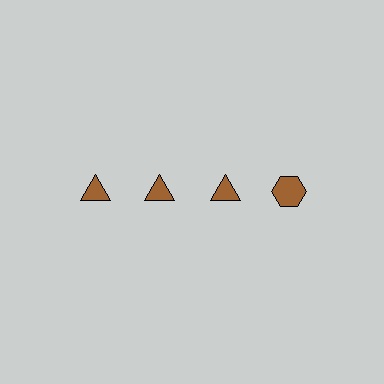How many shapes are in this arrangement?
There are 4 shapes arranged in a grid pattern.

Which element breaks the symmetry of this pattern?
The brown hexagon in the top row, second from right column breaks the symmetry. All other shapes are brown triangles.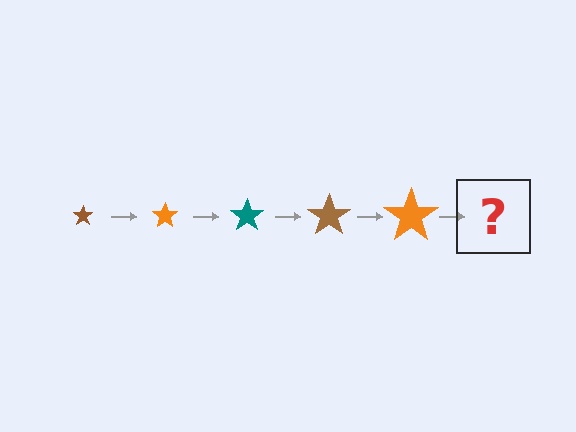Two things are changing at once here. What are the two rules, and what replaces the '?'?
The two rules are that the star grows larger each step and the color cycles through brown, orange, and teal. The '?' should be a teal star, larger than the previous one.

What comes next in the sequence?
The next element should be a teal star, larger than the previous one.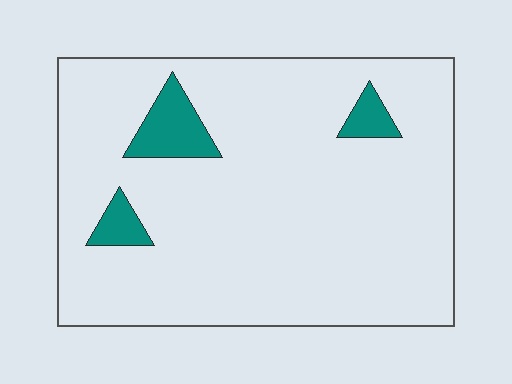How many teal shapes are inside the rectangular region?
3.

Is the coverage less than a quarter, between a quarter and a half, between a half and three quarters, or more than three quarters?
Less than a quarter.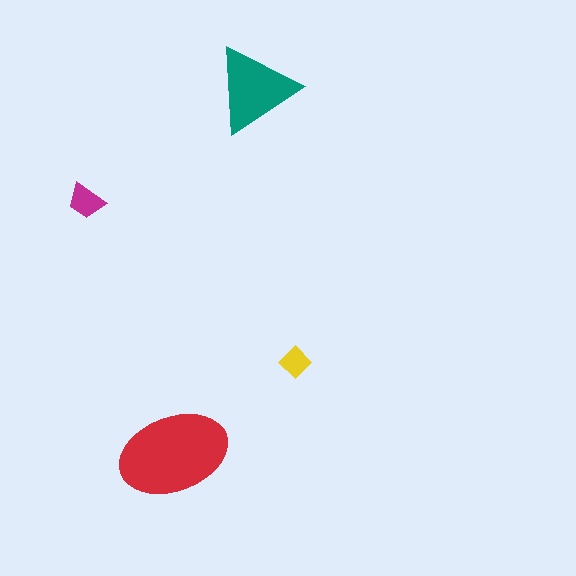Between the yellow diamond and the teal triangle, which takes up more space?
The teal triangle.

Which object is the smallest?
The yellow diamond.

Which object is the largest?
The red ellipse.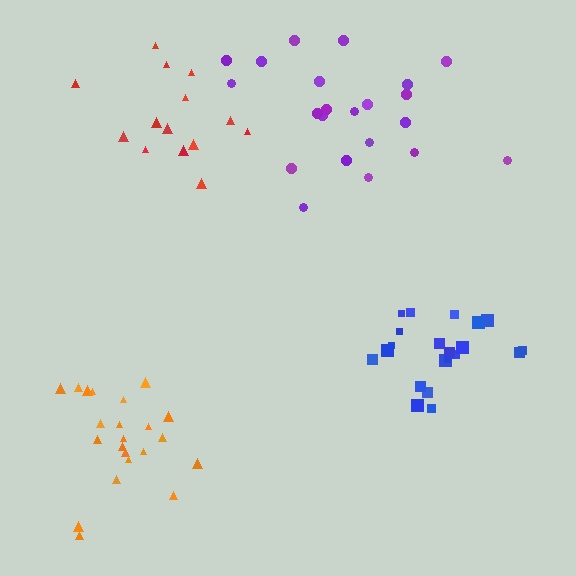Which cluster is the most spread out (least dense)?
Purple.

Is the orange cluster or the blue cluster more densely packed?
Orange.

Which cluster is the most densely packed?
Orange.